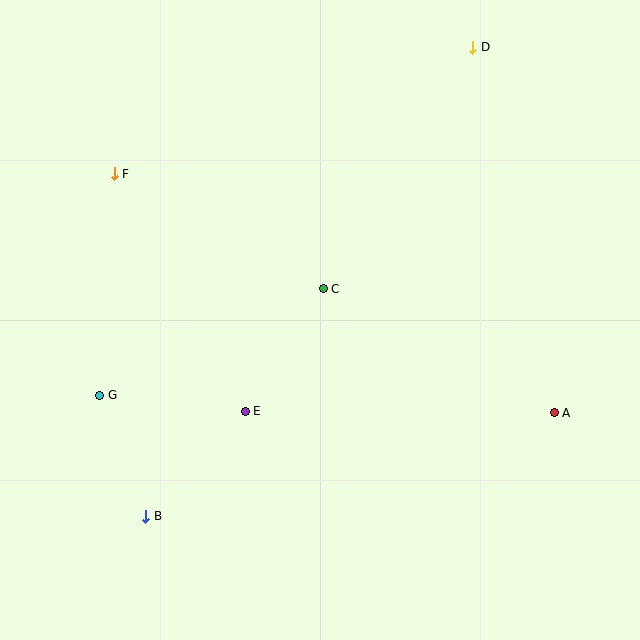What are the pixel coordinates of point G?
Point G is at (100, 395).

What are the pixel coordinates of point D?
Point D is at (473, 47).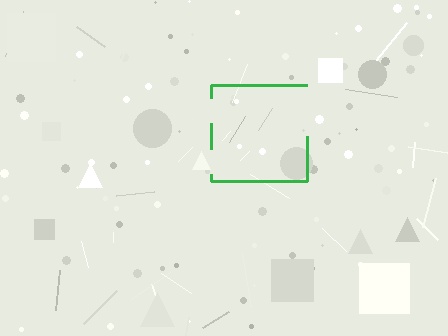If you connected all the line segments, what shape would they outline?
They would outline a square.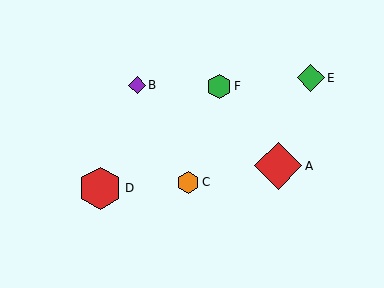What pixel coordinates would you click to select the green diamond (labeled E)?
Click at (311, 78) to select the green diamond E.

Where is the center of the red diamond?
The center of the red diamond is at (278, 166).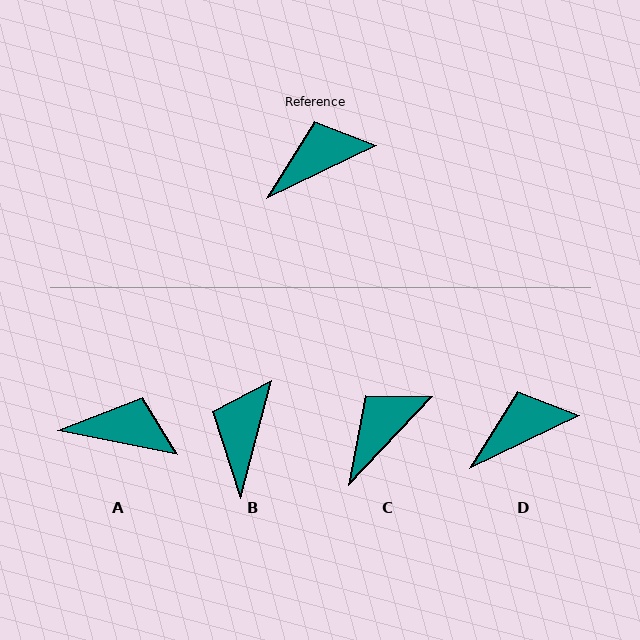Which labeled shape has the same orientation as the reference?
D.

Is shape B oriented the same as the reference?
No, it is off by about 50 degrees.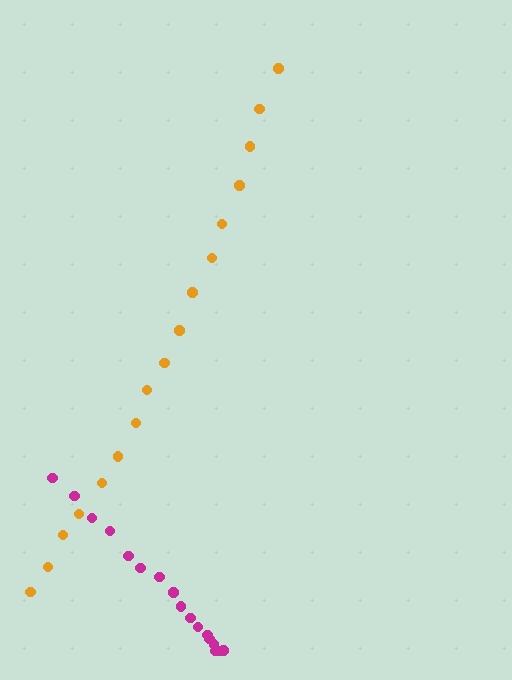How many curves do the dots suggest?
There are 2 distinct paths.